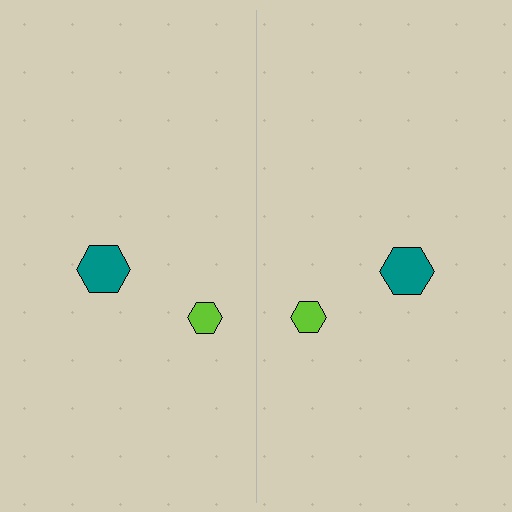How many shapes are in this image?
There are 4 shapes in this image.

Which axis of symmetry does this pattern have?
The pattern has a vertical axis of symmetry running through the center of the image.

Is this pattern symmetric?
Yes, this pattern has bilateral (reflection) symmetry.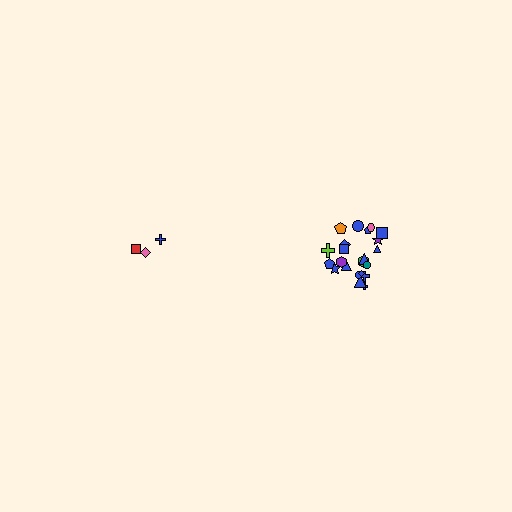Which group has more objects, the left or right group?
The right group.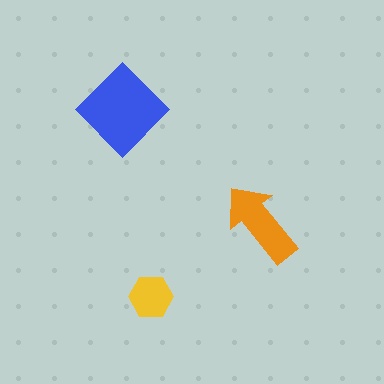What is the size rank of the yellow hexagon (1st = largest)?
3rd.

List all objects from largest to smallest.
The blue diamond, the orange arrow, the yellow hexagon.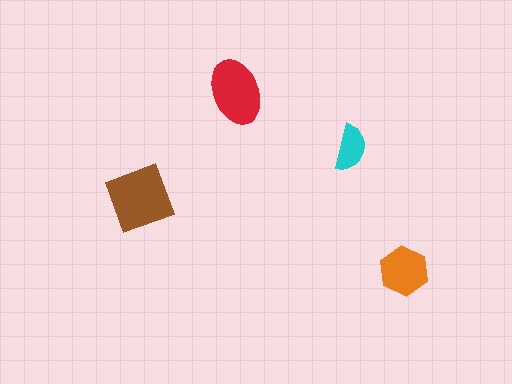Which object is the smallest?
The cyan semicircle.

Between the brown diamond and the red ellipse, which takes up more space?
The brown diamond.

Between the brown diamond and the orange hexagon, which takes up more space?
The brown diamond.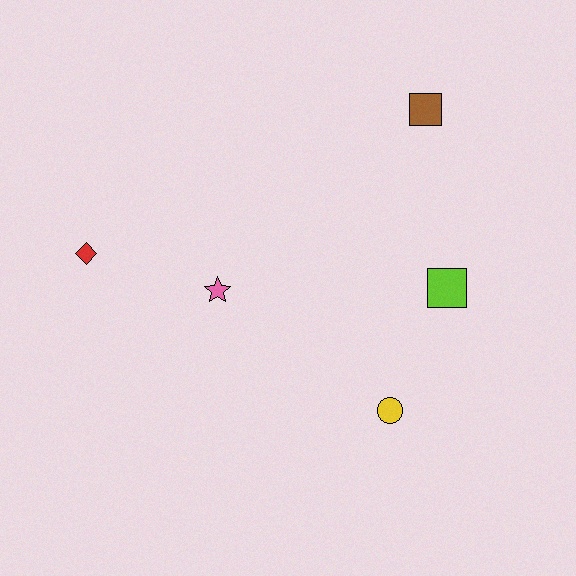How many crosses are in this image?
There are no crosses.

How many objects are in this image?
There are 5 objects.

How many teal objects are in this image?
There are no teal objects.